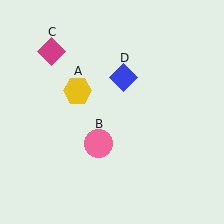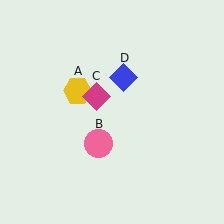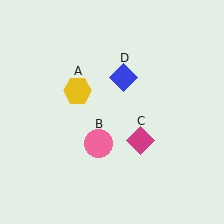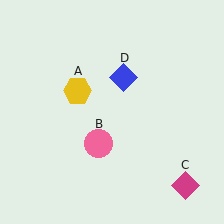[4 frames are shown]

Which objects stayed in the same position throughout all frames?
Yellow hexagon (object A) and pink circle (object B) and blue diamond (object D) remained stationary.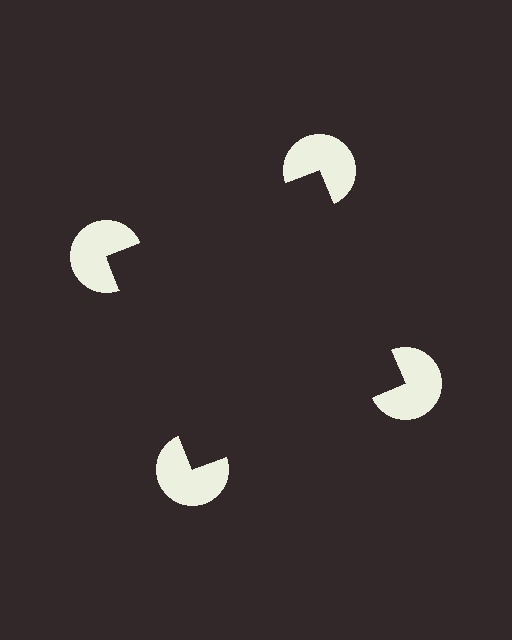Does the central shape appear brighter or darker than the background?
It typically appears slightly darker than the background, even though no actual brightness change is drawn.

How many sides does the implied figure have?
4 sides.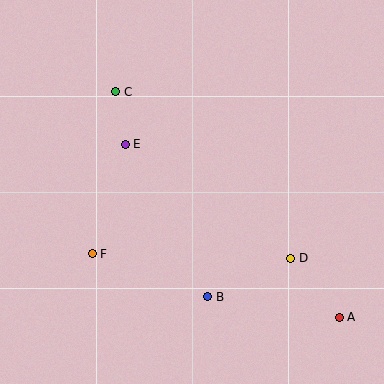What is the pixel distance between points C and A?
The distance between C and A is 318 pixels.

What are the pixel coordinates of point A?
Point A is at (339, 317).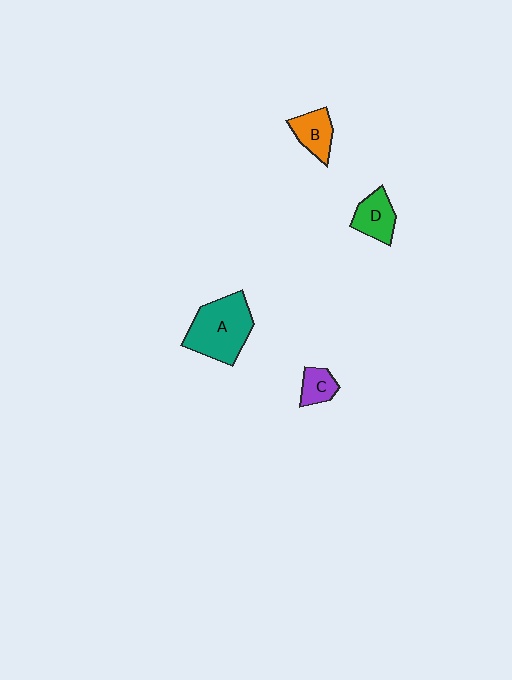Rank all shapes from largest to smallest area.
From largest to smallest: A (teal), D (green), B (orange), C (purple).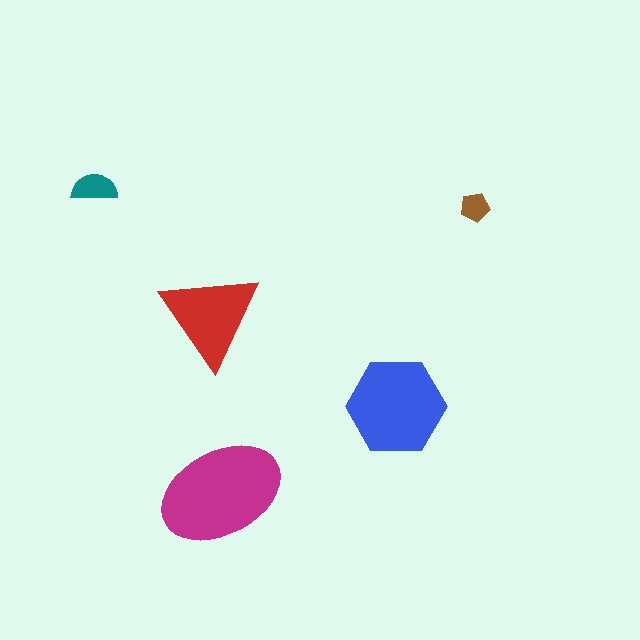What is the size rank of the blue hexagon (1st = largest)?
2nd.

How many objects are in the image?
There are 5 objects in the image.